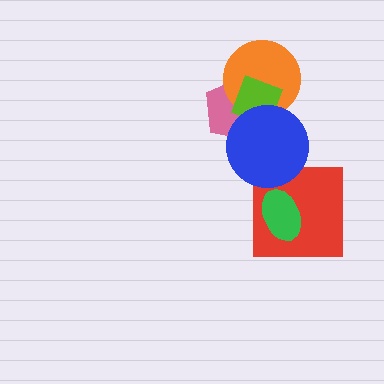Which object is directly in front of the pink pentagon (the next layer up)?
The orange circle is directly in front of the pink pentagon.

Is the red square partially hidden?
Yes, it is partially covered by another shape.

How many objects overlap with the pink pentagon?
3 objects overlap with the pink pentagon.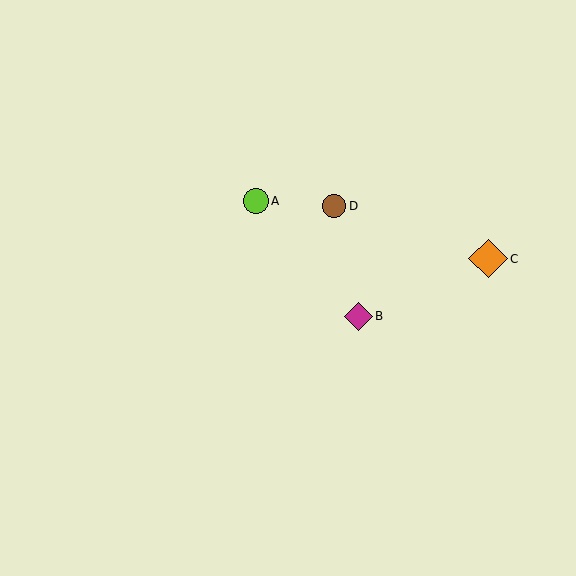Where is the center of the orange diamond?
The center of the orange diamond is at (488, 259).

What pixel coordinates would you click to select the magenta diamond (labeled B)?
Click at (358, 316) to select the magenta diamond B.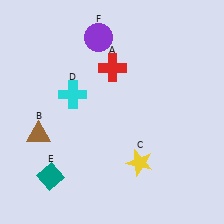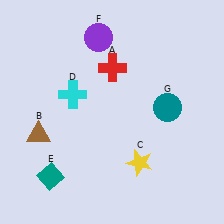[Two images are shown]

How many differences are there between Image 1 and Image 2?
There is 1 difference between the two images.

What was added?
A teal circle (G) was added in Image 2.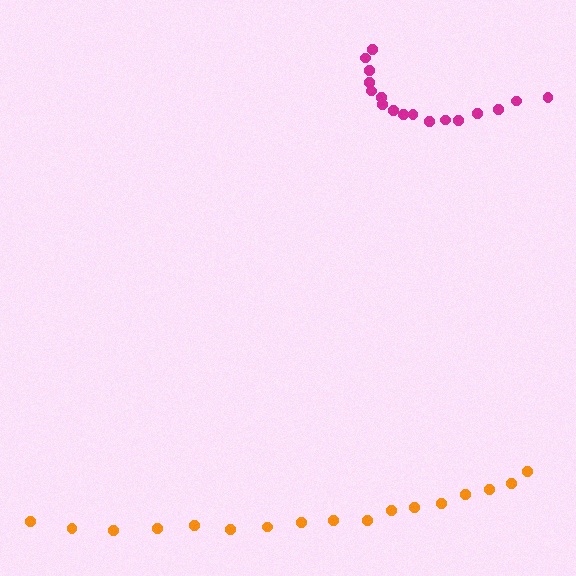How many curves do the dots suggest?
There are 2 distinct paths.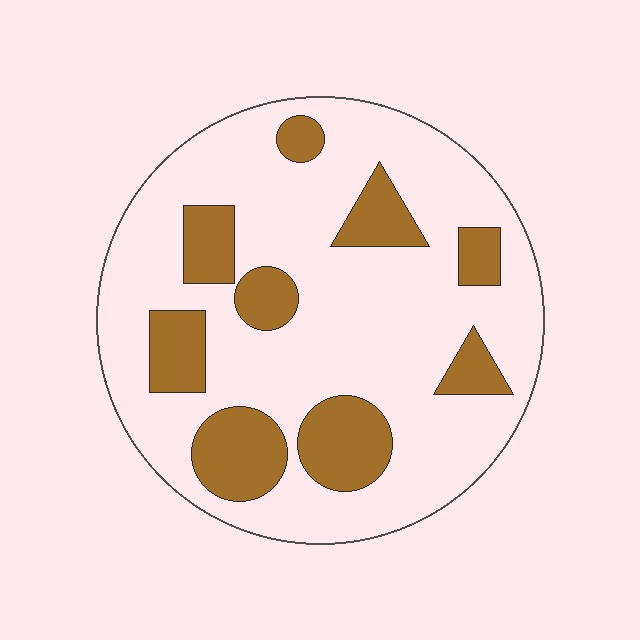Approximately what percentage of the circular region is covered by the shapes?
Approximately 25%.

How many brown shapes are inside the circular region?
9.